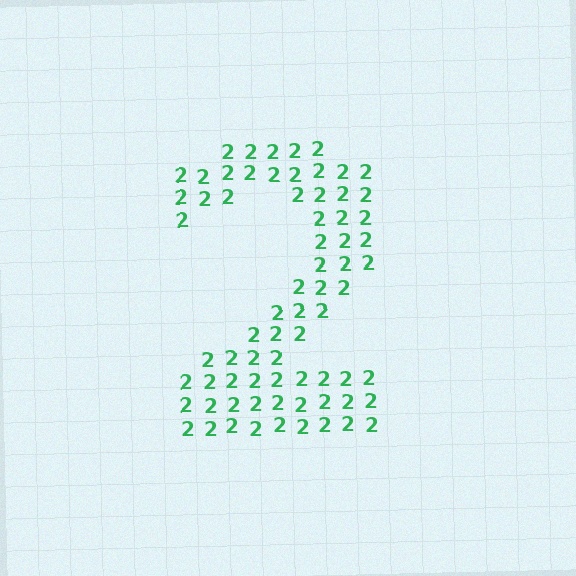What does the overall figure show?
The overall figure shows the digit 2.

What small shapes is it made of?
It is made of small digit 2's.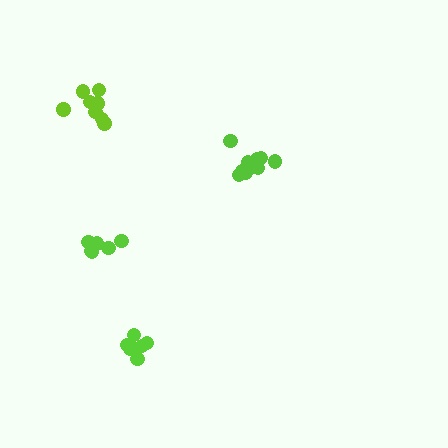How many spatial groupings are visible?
There are 4 spatial groupings.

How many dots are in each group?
Group 1: 8 dots, Group 2: 11 dots, Group 3: 9 dots, Group 4: 6 dots (34 total).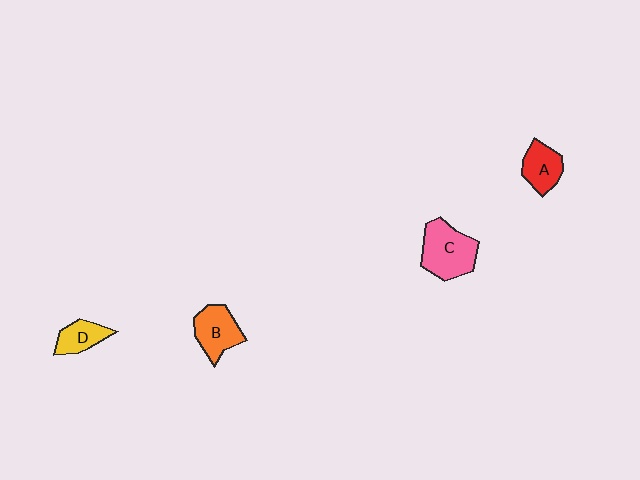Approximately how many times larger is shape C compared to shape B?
Approximately 1.3 times.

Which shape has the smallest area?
Shape D (yellow).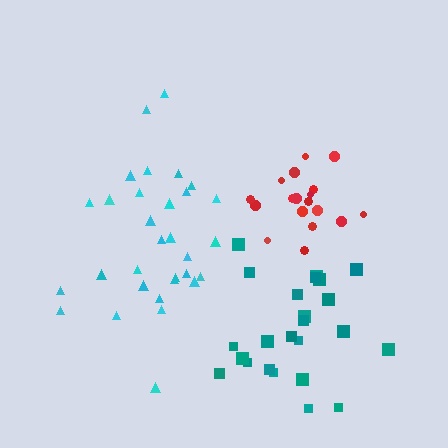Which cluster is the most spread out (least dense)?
Cyan.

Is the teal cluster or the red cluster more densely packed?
Red.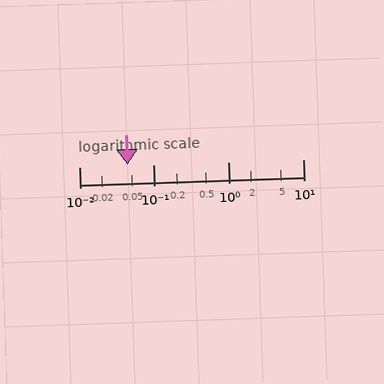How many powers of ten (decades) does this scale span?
The scale spans 3 decades, from 0.01 to 10.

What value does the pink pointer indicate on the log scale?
The pointer indicates approximately 0.045.